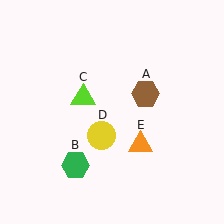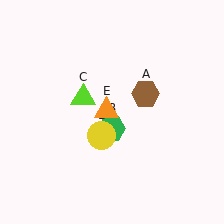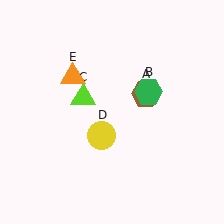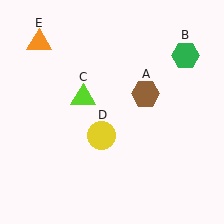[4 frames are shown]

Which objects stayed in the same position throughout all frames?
Brown hexagon (object A) and lime triangle (object C) and yellow circle (object D) remained stationary.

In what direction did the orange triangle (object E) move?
The orange triangle (object E) moved up and to the left.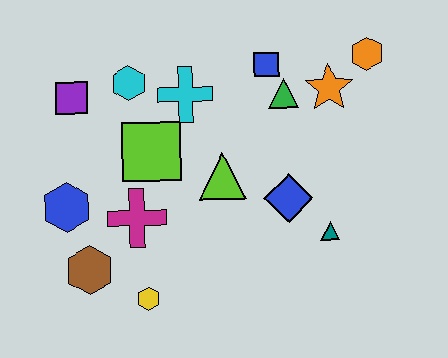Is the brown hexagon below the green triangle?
Yes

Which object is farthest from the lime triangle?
The orange hexagon is farthest from the lime triangle.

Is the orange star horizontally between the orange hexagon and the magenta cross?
Yes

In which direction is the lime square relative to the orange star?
The lime square is to the left of the orange star.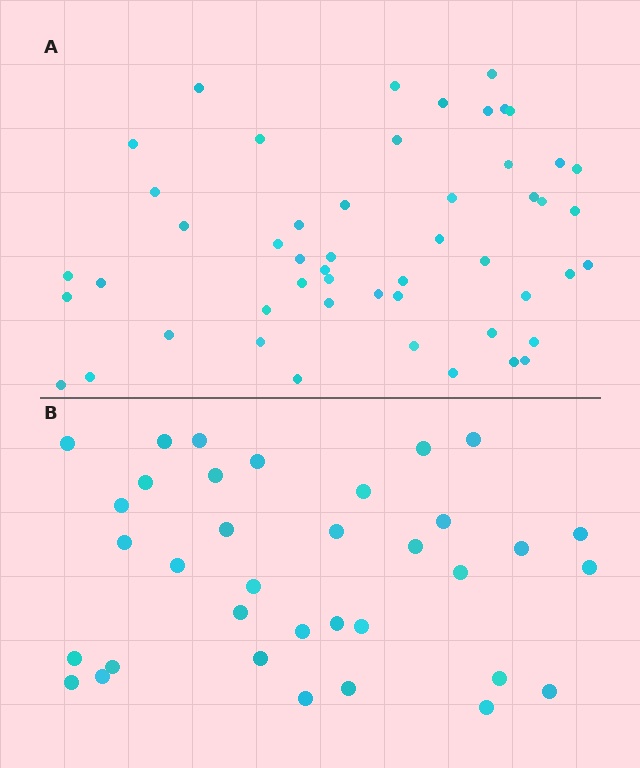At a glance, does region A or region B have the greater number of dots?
Region A (the top region) has more dots.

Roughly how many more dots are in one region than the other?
Region A has approximately 15 more dots than region B.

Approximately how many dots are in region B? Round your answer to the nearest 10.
About 40 dots. (The exact count is 35, which rounds to 40.)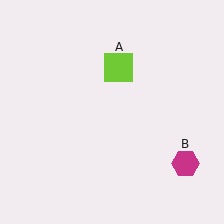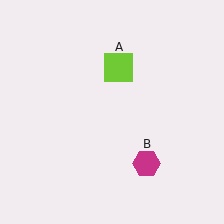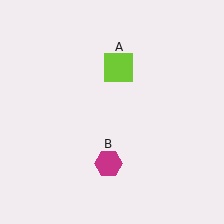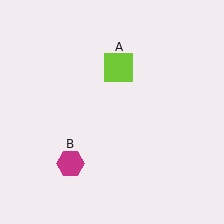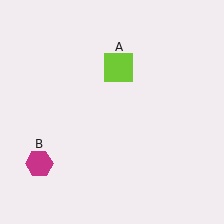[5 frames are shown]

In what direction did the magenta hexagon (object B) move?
The magenta hexagon (object B) moved left.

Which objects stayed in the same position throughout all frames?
Lime square (object A) remained stationary.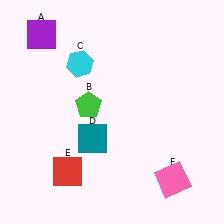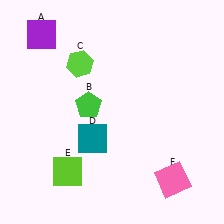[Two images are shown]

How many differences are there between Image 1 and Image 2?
There are 2 differences between the two images.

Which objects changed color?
C changed from cyan to lime. E changed from red to lime.